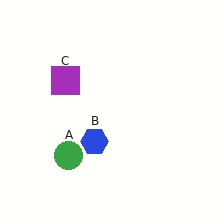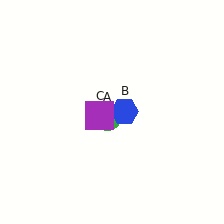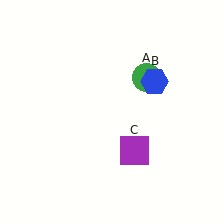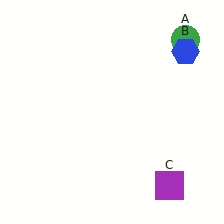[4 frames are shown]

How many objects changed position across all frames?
3 objects changed position: green circle (object A), blue hexagon (object B), purple square (object C).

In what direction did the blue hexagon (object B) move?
The blue hexagon (object B) moved up and to the right.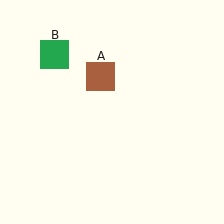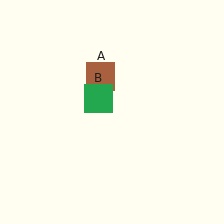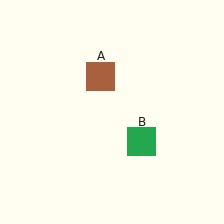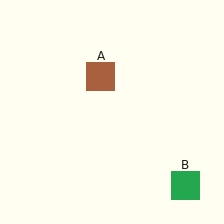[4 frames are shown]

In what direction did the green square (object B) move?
The green square (object B) moved down and to the right.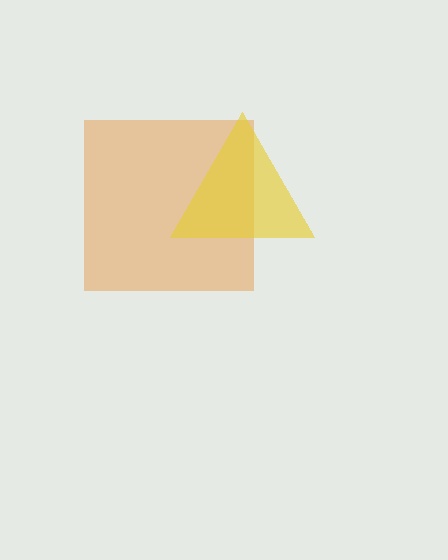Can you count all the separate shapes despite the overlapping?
Yes, there are 2 separate shapes.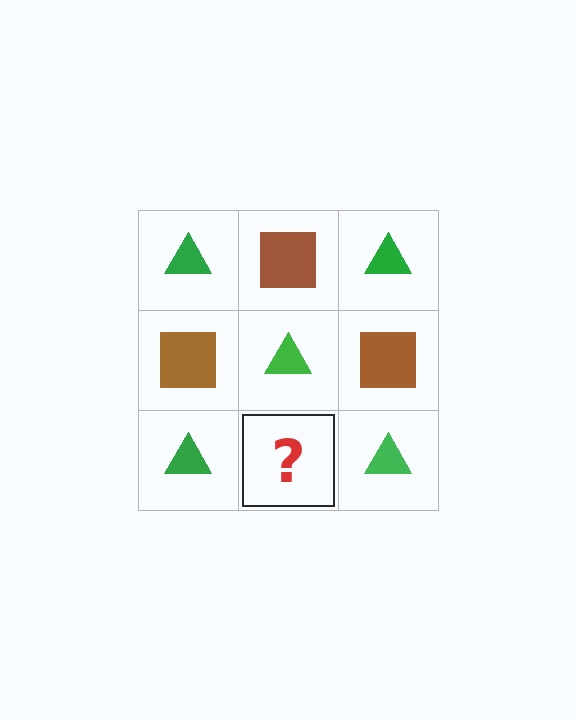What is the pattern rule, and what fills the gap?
The rule is that it alternates green triangle and brown square in a checkerboard pattern. The gap should be filled with a brown square.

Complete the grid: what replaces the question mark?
The question mark should be replaced with a brown square.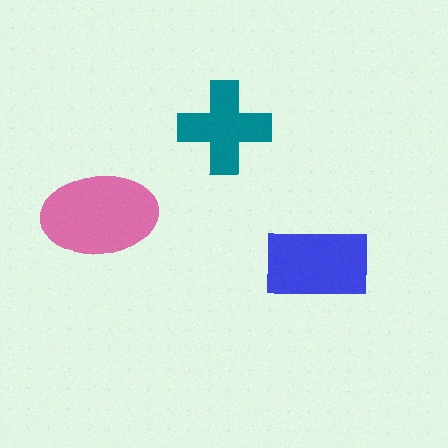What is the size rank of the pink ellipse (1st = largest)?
1st.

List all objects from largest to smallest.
The pink ellipse, the blue rectangle, the teal cross.